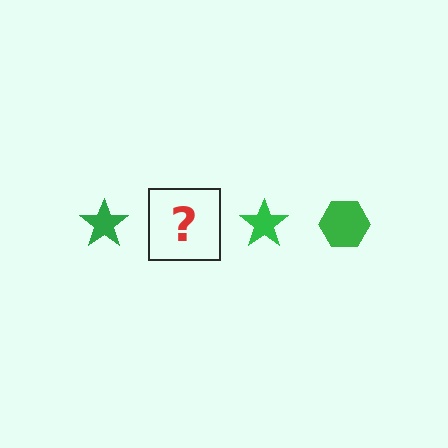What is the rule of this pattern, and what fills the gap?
The rule is that the pattern cycles through star, hexagon shapes in green. The gap should be filled with a green hexagon.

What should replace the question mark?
The question mark should be replaced with a green hexagon.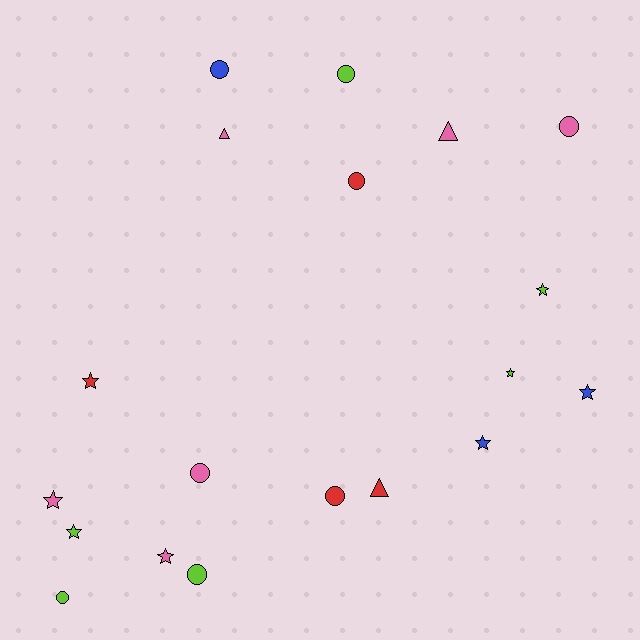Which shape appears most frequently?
Circle, with 8 objects.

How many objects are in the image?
There are 19 objects.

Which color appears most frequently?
Lime, with 6 objects.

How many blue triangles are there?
There are no blue triangles.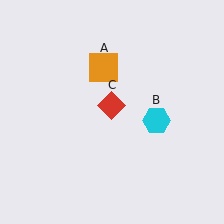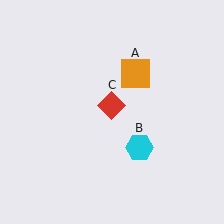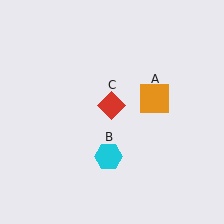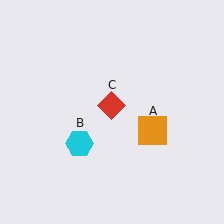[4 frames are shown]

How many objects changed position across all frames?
2 objects changed position: orange square (object A), cyan hexagon (object B).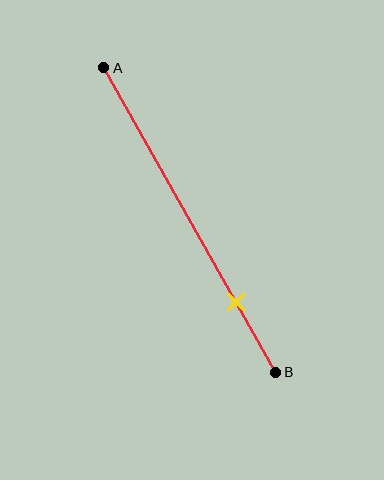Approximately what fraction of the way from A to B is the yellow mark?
The yellow mark is approximately 75% of the way from A to B.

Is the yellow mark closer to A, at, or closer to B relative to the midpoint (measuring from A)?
The yellow mark is closer to point B than the midpoint of segment AB.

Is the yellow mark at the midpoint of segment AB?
No, the mark is at about 75% from A, not at the 50% midpoint.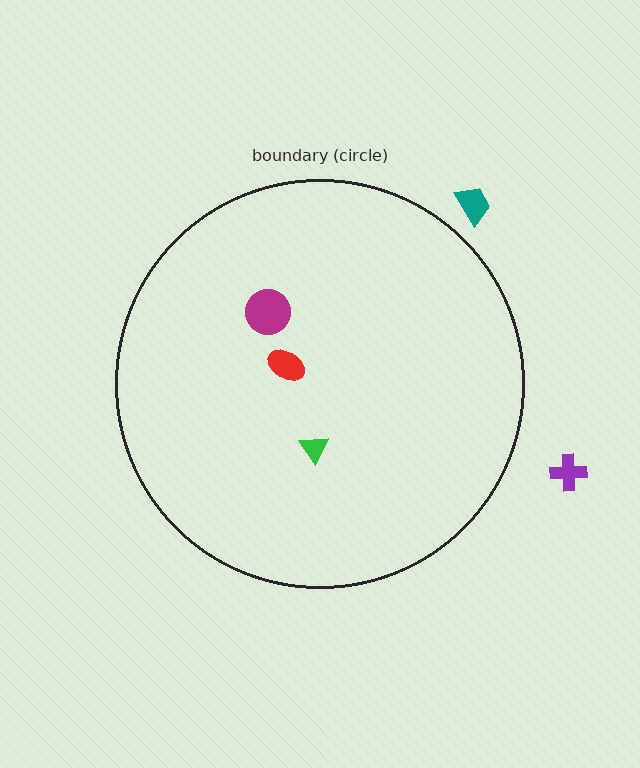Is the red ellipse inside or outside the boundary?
Inside.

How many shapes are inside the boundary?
3 inside, 2 outside.